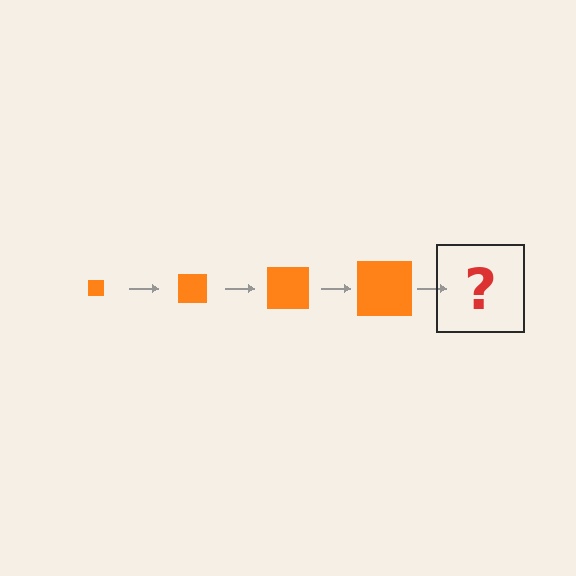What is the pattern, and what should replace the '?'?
The pattern is that the square gets progressively larger each step. The '?' should be an orange square, larger than the previous one.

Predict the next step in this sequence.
The next step is an orange square, larger than the previous one.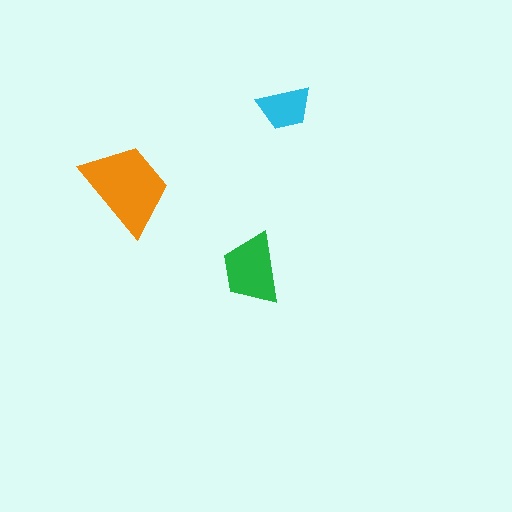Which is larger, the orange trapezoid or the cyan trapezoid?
The orange one.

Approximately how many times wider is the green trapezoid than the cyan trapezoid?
About 1.5 times wider.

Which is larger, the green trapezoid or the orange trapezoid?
The orange one.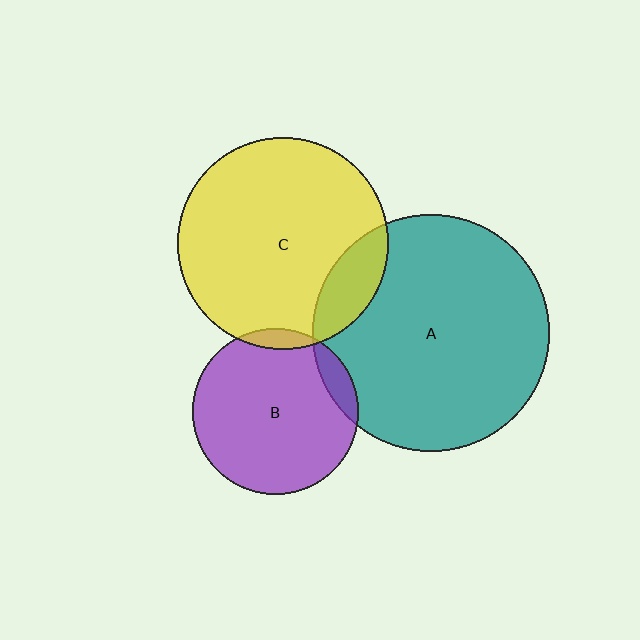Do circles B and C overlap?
Yes.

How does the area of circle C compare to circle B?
Approximately 1.6 times.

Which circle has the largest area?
Circle A (teal).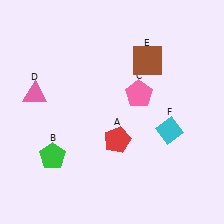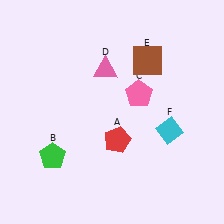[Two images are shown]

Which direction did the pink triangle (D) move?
The pink triangle (D) moved right.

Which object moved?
The pink triangle (D) moved right.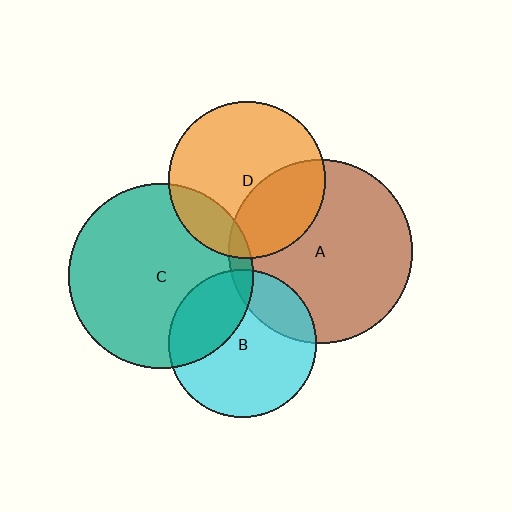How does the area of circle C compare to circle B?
Approximately 1.6 times.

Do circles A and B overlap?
Yes.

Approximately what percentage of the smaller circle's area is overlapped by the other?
Approximately 20%.